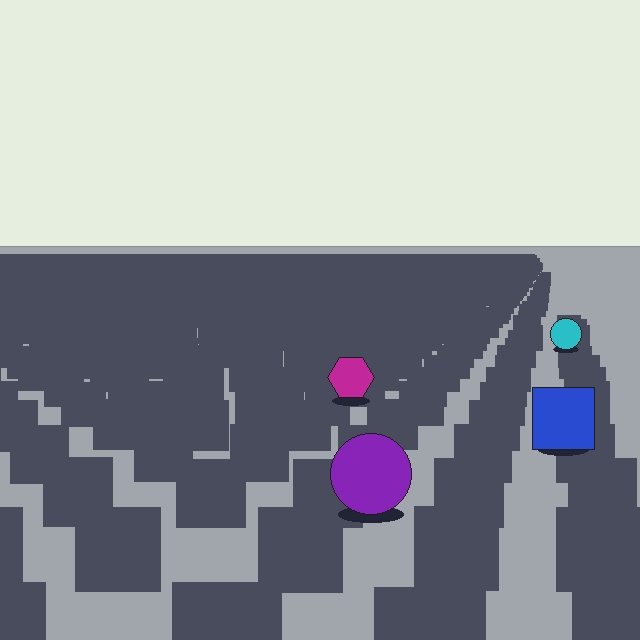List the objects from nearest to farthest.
From nearest to farthest: the purple circle, the blue square, the magenta hexagon, the cyan circle.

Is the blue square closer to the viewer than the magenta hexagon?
Yes. The blue square is closer — you can tell from the texture gradient: the ground texture is coarser near it.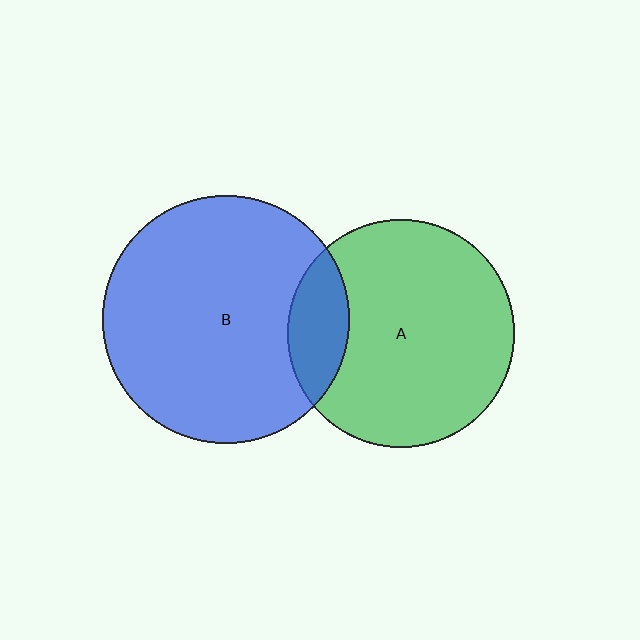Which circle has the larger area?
Circle B (blue).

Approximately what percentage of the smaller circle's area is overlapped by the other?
Approximately 15%.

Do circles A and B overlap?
Yes.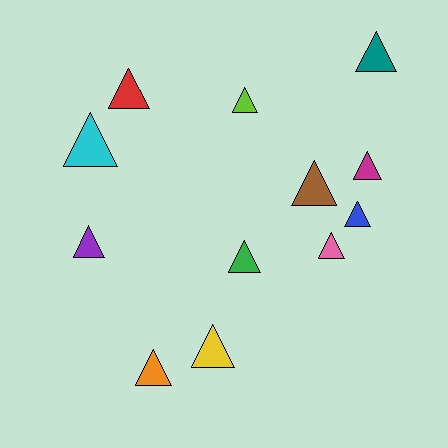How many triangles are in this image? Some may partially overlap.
There are 12 triangles.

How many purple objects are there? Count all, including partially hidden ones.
There is 1 purple object.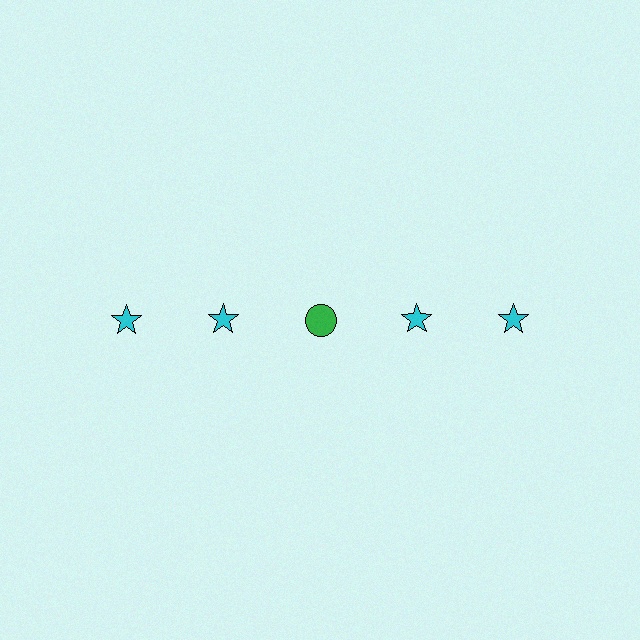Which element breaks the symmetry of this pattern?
The green circle in the top row, center column breaks the symmetry. All other shapes are cyan stars.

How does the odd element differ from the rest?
It differs in both color (green instead of cyan) and shape (circle instead of star).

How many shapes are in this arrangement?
There are 5 shapes arranged in a grid pattern.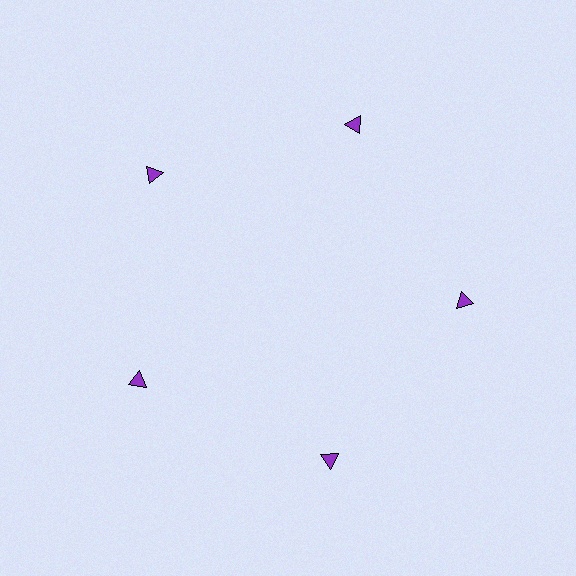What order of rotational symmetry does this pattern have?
This pattern has 5-fold rotational symmetry.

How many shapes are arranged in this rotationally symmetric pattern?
There are 5 shapes, arranged in 5 groups of 1.